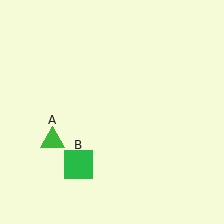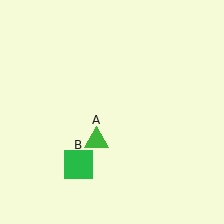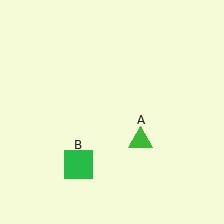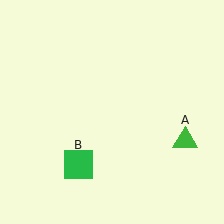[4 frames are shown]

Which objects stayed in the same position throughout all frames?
Green square (object B) remained stationary.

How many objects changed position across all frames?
1 object changed position: green triangle (object A).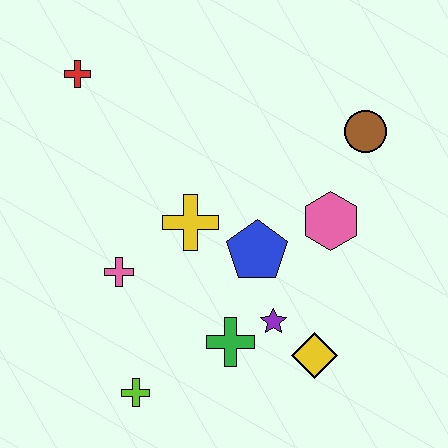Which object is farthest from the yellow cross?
The brown circle is farthest from the yellow cross.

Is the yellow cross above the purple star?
Yes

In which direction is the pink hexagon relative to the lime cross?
The pink hexagon is to the right of the lime cross.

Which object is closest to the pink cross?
The yellow cross is closest to the pink cross.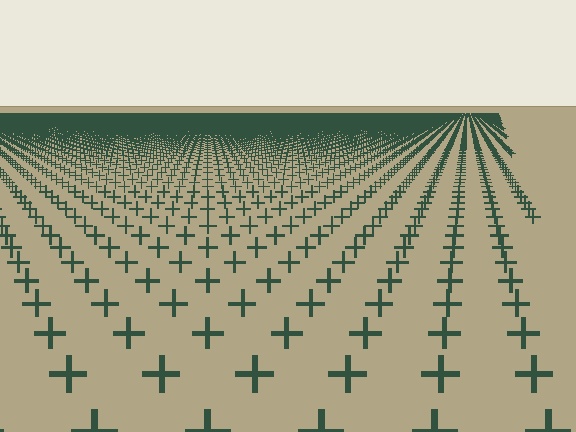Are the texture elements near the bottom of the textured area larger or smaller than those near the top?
Larger. Near the bottom, elements are closer to the viewer and appear at a bigger on-screen size.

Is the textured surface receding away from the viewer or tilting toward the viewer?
The surface is receding away from the viewer. Texture elements get smaller and denser toward the top.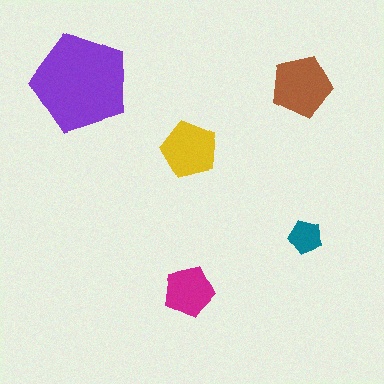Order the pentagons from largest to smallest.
the purple one, the brown one, the yellow one, the magenta one, the teal one.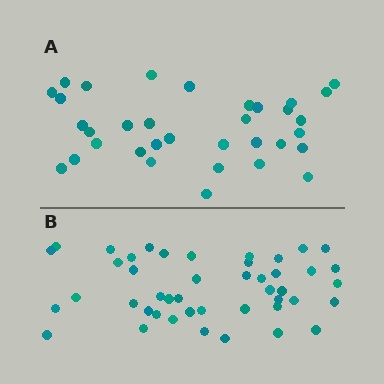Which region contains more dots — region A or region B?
Region B (the bottom region) has more dots.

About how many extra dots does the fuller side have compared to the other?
Region B has roughly 12 or so more dots than region A.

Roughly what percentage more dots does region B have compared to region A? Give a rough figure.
About 30% more.